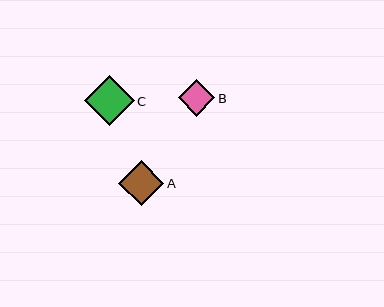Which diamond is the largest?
Diamond C is the largest with a size of approximately 50 pixels.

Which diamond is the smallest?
Diamond B is the smallest with a size of approximately 36 pixels.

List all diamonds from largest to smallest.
From largest to smallest: C, A, B.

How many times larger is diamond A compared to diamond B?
Diamond A is approximately 1.3 times the size of diamond B.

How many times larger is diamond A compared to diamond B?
Diamond A is approximately 1.3 times the size of diamond B.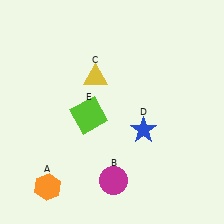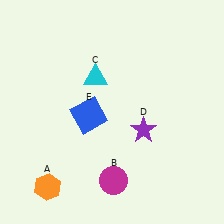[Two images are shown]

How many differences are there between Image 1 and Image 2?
There are 3 differences between the two images.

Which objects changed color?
C changed from yellow to cyan. D changed from blue to purple. E changed from lime to blue.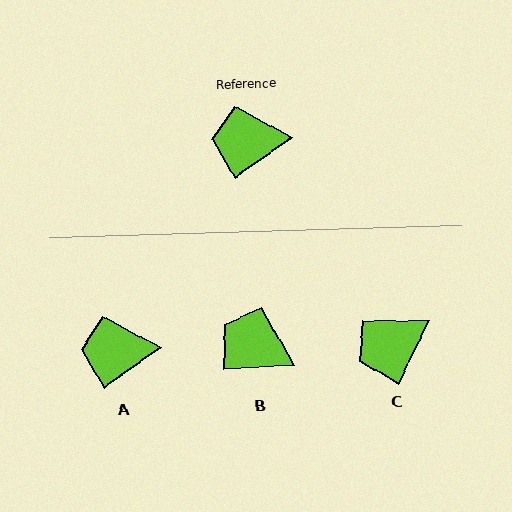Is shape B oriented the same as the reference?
No, it is off by about 32 degrees.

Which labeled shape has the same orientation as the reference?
A.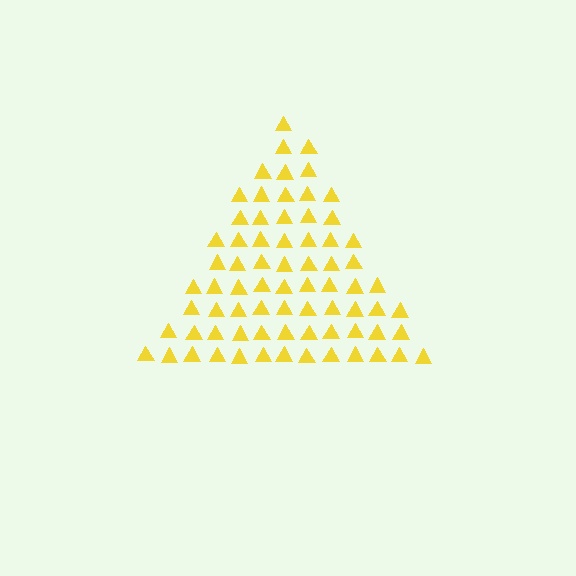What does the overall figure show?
The overall figure shows a triangle.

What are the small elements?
The small elements are triangles.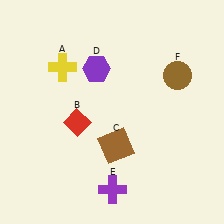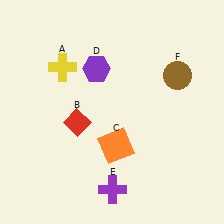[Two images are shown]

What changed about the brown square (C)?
In Image 1, C is brown. In Image 2, it changed to orange.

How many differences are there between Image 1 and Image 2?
There is 1 difference between the two images.